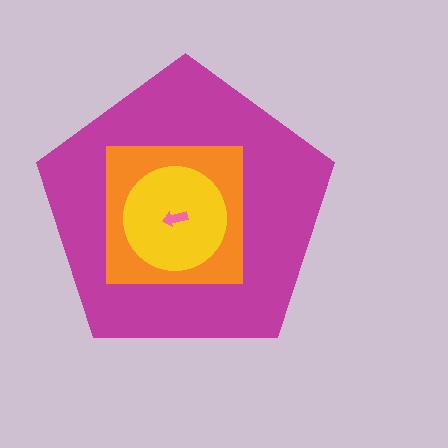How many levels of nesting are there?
4.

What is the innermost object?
The pink arrow.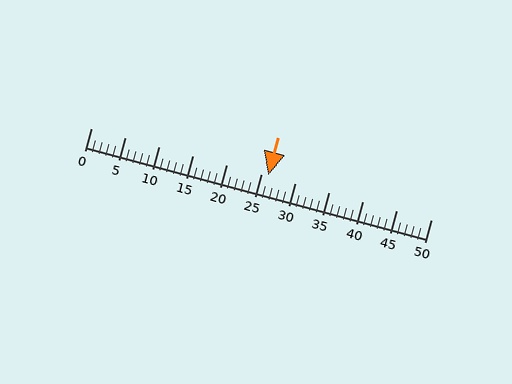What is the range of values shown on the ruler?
The ruler shows values from 0 to 50.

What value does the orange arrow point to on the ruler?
The orange arrow points to approximately 26.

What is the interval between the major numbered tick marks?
The major tick marks are spaced 5 units apart.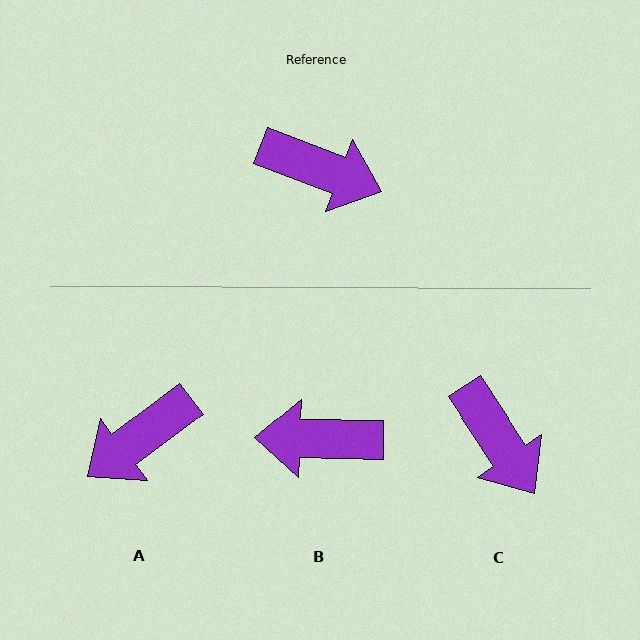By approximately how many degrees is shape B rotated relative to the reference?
Approximately 160 degrees clockwise.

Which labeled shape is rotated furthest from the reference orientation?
B, about 160 degrees away.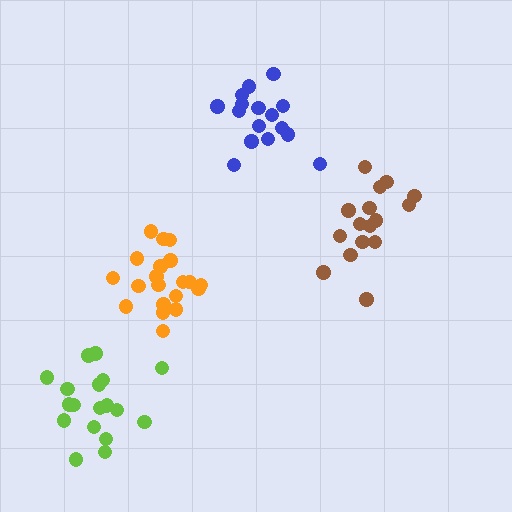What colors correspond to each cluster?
The clusters are colored: blue, brown, lime, orange.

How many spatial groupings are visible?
There are 4 spatial groupings.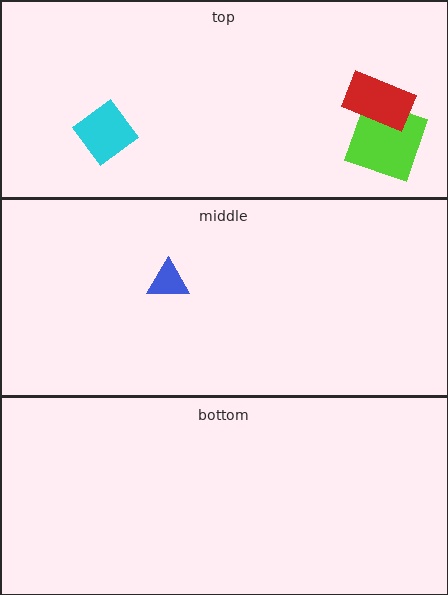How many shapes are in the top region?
3.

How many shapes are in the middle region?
1.